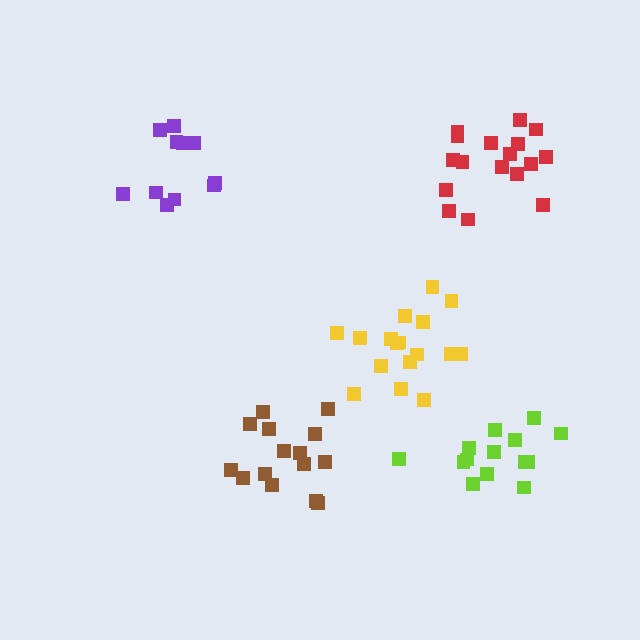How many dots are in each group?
Group 1: 11 dots, Group 2: 17 dots, Group 3: 14 dots, Group 4: 15 dots, Group 5: 17 dots (74 total).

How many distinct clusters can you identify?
There are 5 distinct clusters.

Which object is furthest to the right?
The lime cluster is rightmost.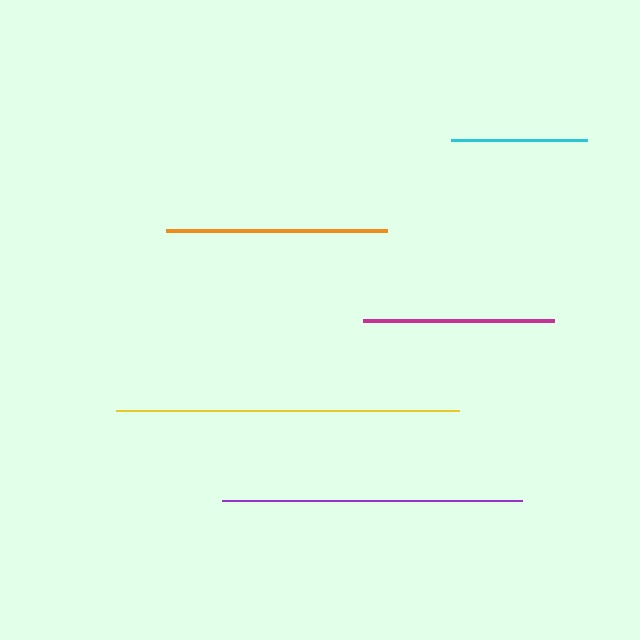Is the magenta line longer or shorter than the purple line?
The purple line is longer than the magenta line.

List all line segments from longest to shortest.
From longest to shortest: yellow, purple, orange, magenta, cyan.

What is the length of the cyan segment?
The cyan segment is approximately 136 pixels long.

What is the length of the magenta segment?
The magenta segment is approximately 191 pixels long.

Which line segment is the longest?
The yellow line is the longest at approximately 342 pixels.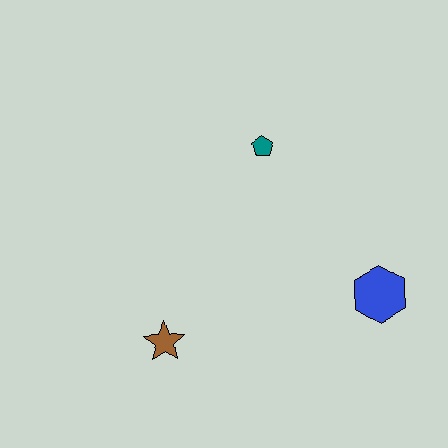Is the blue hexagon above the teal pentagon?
No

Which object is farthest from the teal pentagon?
The brown star is farthest from the teal pentagon.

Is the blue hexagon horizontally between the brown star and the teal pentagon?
No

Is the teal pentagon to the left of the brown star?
No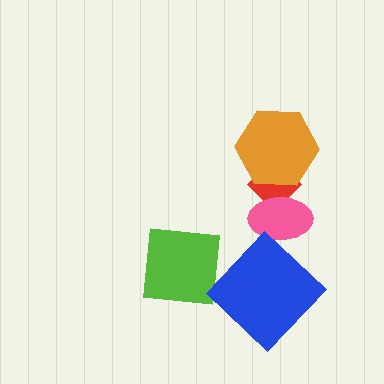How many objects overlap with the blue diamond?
0 objects overlap with the blue diamond.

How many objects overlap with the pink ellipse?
1 object overlaps with the pink ellipse.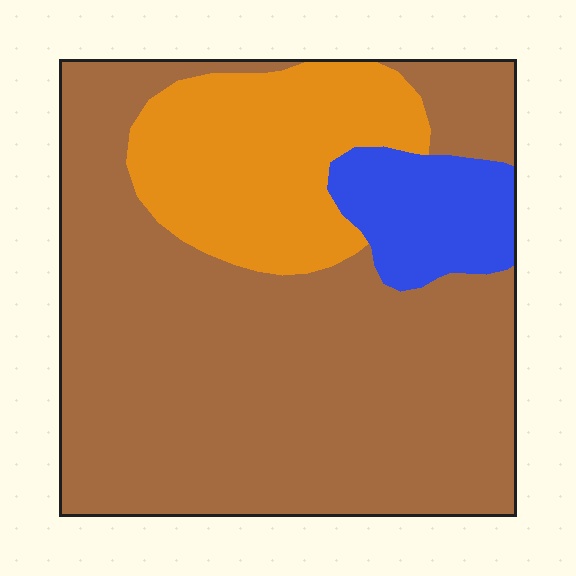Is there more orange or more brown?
Brown.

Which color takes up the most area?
Brown, at roughly 70%.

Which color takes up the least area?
Blue, at roughly 10%.